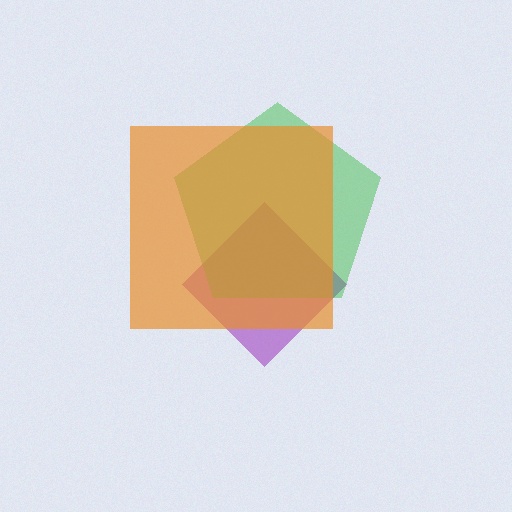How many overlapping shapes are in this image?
There are 3 overlapping shapes in the image.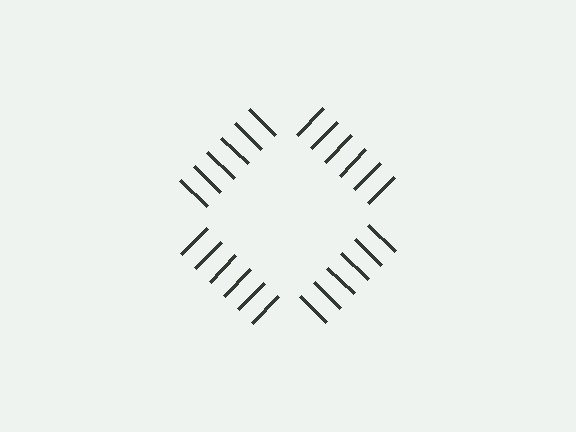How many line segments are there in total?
24 — 6 along each of the 4 edges.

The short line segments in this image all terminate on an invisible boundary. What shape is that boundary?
An illusory square — the line segments terminate on its edges but no continuous stroke is drawn.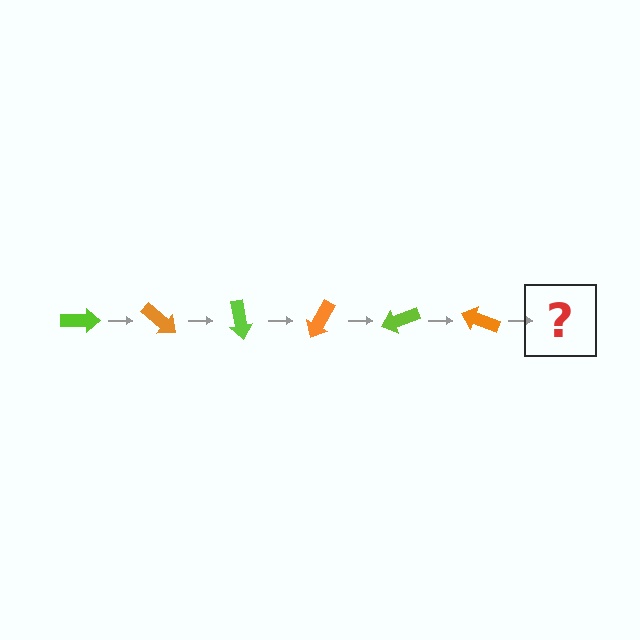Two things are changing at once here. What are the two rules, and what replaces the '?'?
The two rules are that it rotates 40 degrees each step and the color cycles through lime and orange. The '?' should be a lime arrow, rotated 240 degrees from the start.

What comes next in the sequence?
The next element should be a lime arrow, rotated 240 degrees from the start.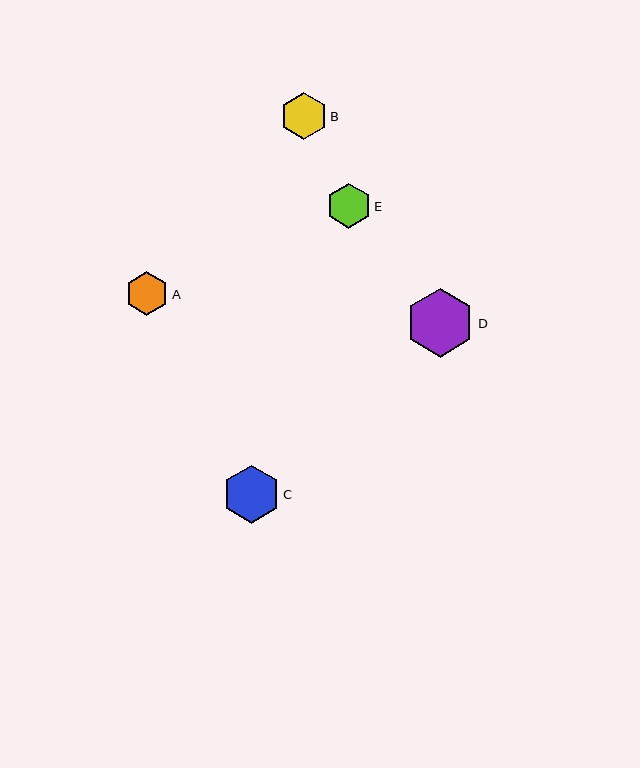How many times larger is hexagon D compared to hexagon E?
Hexagon D is approximately 1.5 times the size of hexagon E.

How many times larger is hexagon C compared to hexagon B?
Hexagon C is approximately 1.2 times the size of hexagon B.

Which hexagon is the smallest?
Hexagon A is the smallest with a size of approximately 44 pixels.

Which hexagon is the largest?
Hexagon D is the largest with a size of approximately 69 pixels.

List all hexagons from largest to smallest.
From largest to smallest: D, C, B, E, A.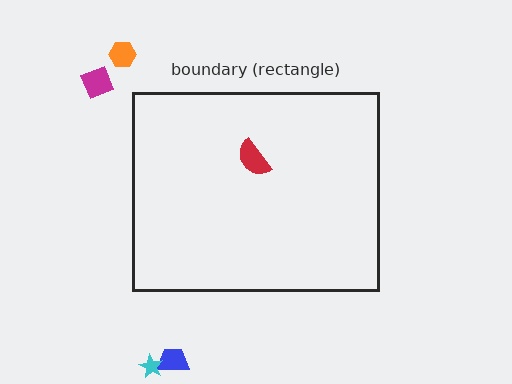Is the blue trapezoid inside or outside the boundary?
Outside.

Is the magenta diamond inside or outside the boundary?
Outside.